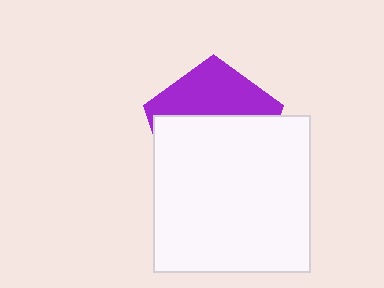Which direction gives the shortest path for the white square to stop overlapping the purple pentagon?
Moving down gives the shortest separation.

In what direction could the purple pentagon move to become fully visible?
The purple pentagon could move up. That would shift it out from behind the white square entirely.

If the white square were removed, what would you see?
You would see the complete purple pentagon.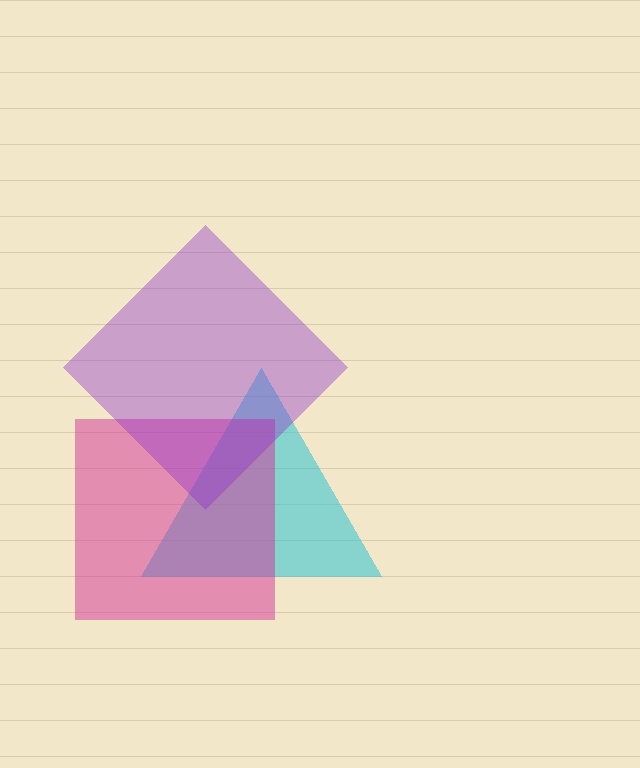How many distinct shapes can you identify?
There are 3 distinct shapes: a cyan triangle, a magenta square, a purple diamond.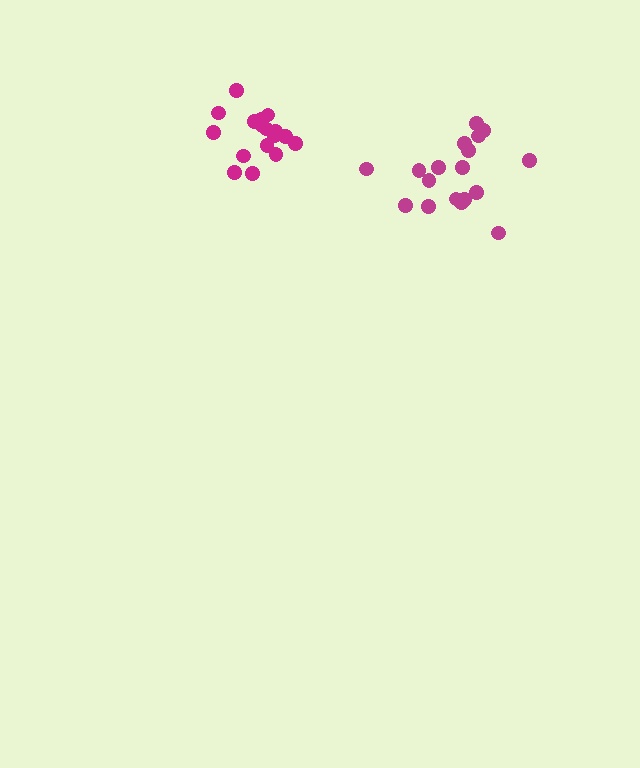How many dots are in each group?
Group 1: 18 dots, Group 2: 17 dots (35 total).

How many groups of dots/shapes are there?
There are 2 groups.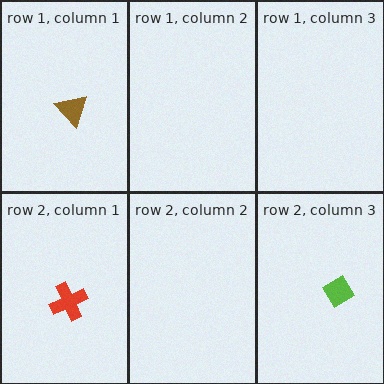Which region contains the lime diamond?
The row 2, column 3 region.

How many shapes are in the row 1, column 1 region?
1.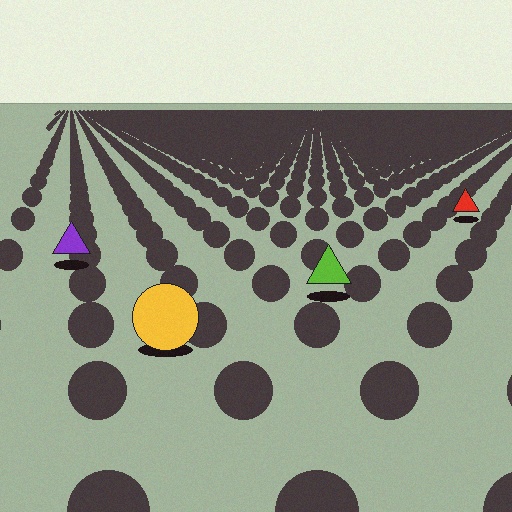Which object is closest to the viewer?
The yellow circle is closest. The texture marks near it are larger and more spread out.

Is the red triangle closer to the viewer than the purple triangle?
No. The purple triangle is closer — you can tell from the texture gradient: the ground texture is coarser near it.